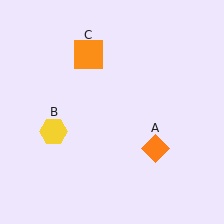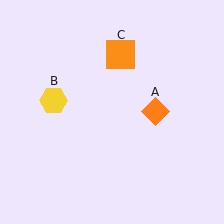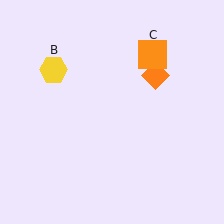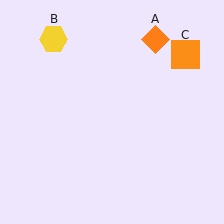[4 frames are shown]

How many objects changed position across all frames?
3 objects changed position: orange diamond (object A), yellow hexagon (object B), orange square (object C).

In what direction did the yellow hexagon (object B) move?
The yellow hexagon (object B) moved up.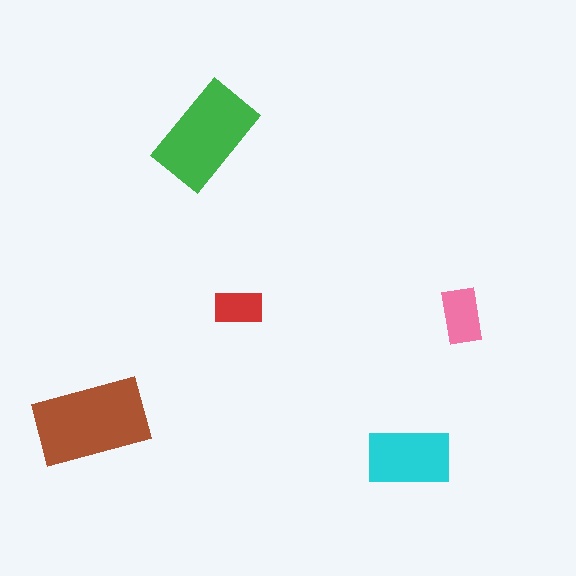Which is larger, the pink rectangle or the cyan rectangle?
The cyan one.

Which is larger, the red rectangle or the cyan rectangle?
The cyan one.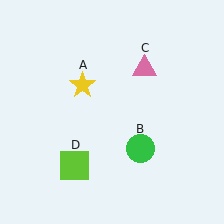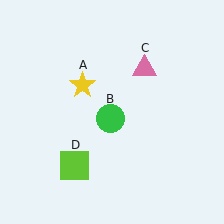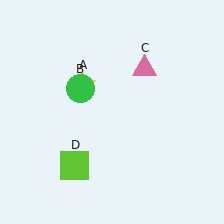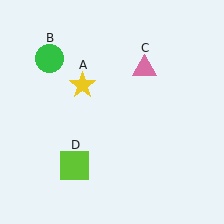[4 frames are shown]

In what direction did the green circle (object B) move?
The green circle (object B) moved up and to the left.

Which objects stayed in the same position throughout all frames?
Yellow star (object A) and pink triangle (object C) and lime square (object D) remained stationary.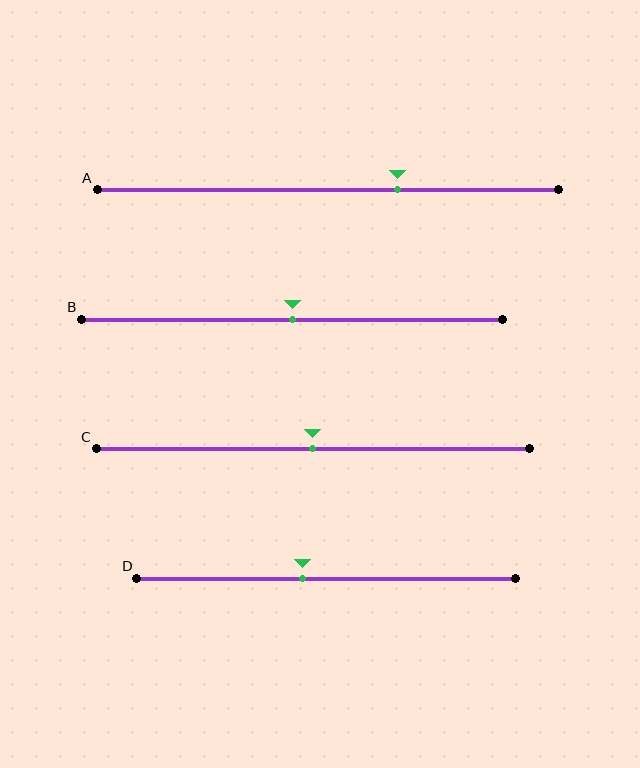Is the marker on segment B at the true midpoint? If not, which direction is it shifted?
Yes, the marker on segment B is at the true midpoint.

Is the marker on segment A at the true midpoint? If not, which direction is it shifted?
No, the marker on segment A is shifted to the right by about 15% of the segment length.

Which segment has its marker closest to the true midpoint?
Segment B has its marker closest to the true midpoint.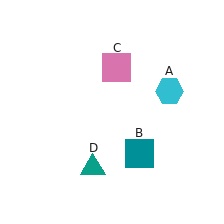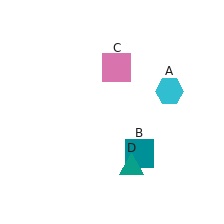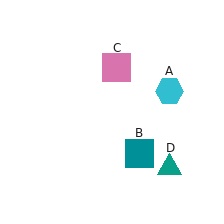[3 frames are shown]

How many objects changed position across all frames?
1 object changed position: teal triangle (object D).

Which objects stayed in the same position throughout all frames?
Cyan hexagon (object A) and teal square (object B) and pink square (object C) remained stationary.